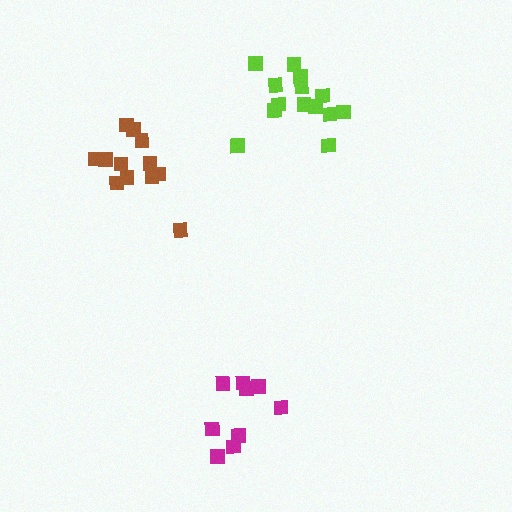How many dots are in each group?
Group 1: 14 dots, Group 2: 12 dots, Group 3: 9 dots (35 total).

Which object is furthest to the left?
The brown cluster is leftmost.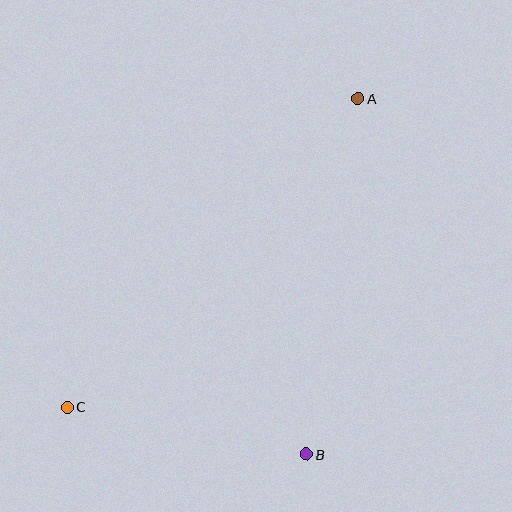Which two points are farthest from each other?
Points A and C are farthest from each other.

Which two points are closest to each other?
Points B and C are closest to each other.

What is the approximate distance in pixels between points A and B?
The distance between A and B is approximately 360 pixels.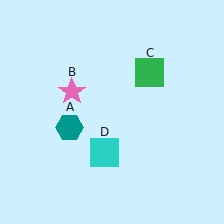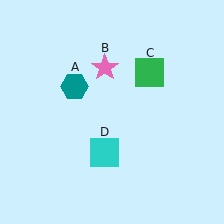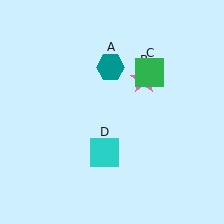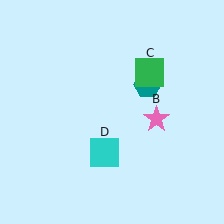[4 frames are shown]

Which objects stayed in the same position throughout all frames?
Green square (object C) and cyan square (object D) remained stationary.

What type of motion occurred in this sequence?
The teal hexagon (object A), pink star (object B) rotated clockwise around the center of the scene.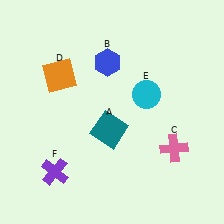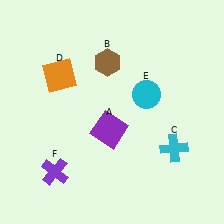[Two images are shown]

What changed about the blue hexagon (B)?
In Image 1, B is blue. In Image 2, it changed to brown.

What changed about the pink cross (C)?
In Image 1, C is pink. In Image 2, it changed to cyan.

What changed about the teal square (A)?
In Image 1, A is teal. In Image 2, it changed to purple.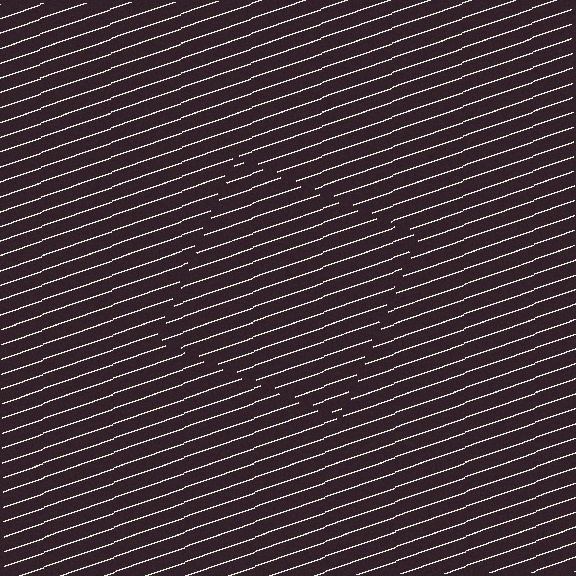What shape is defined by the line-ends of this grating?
An illusory square. The interior of the shape contains the same grating, shifted by half a period — the contour is defined by the phase discontinuity where line-ends from the inner and outer gratings abut.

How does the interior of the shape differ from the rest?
The interior of the shape contains the same grating, shifted by half a period — the contour is defined by the phase discontinuity where line-ends from the inner and outer gratings abut.